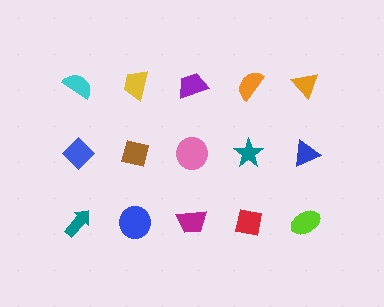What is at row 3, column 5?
A lime ellipse.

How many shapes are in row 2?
5 shapes.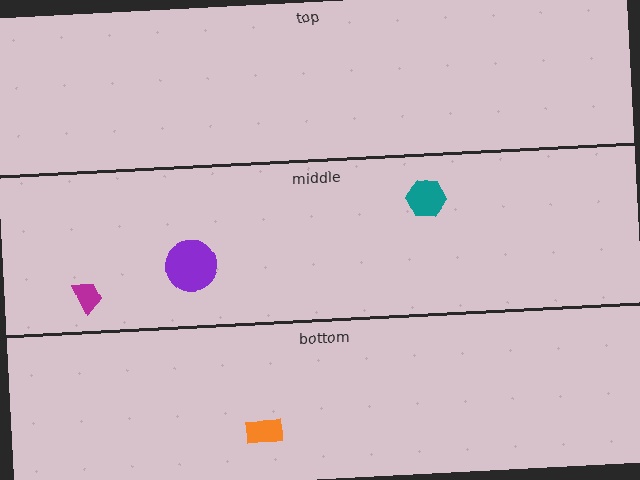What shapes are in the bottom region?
The orange rectangle.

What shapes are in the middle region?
The purple circle, the magenta trapezoid, the teal hexagon.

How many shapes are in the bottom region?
1.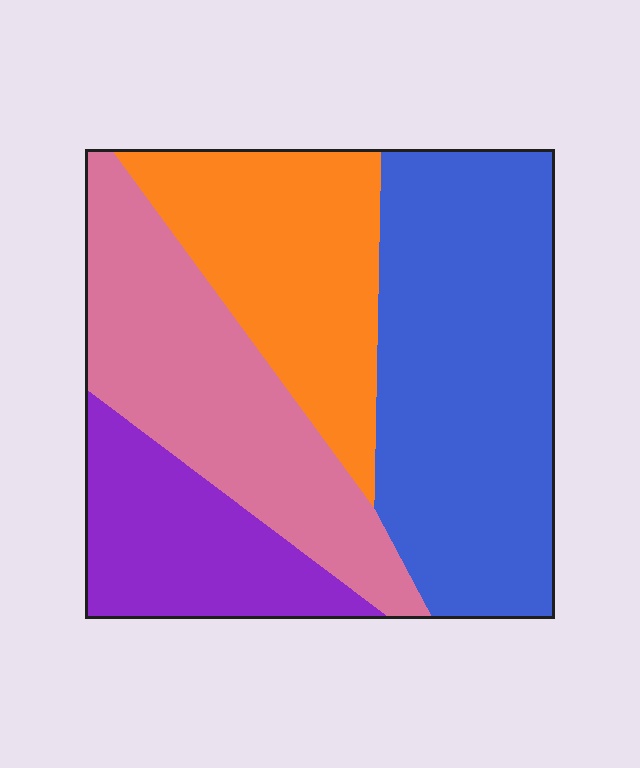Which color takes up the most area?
Blue, at roughly 35%.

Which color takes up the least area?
Purple, at roughly 15%.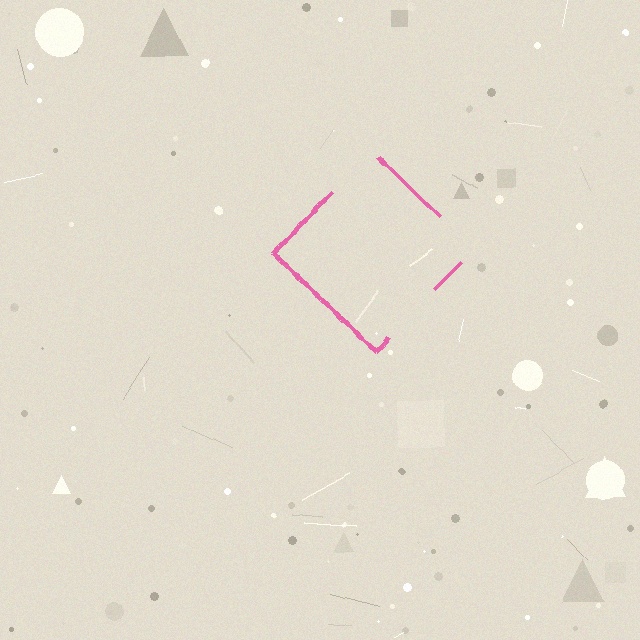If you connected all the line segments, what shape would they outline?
They would outline a diamond.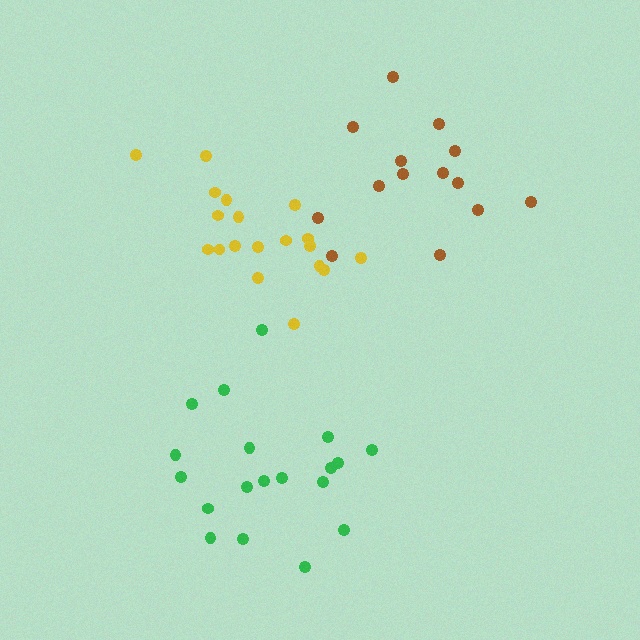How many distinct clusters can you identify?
There are 3 distinct clusters.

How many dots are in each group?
Group 1: 19 dots, Group 2: 19 dots, Group 3: 14 dots (52 total).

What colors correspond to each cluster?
The clusters are colored: yellow, green, brown.